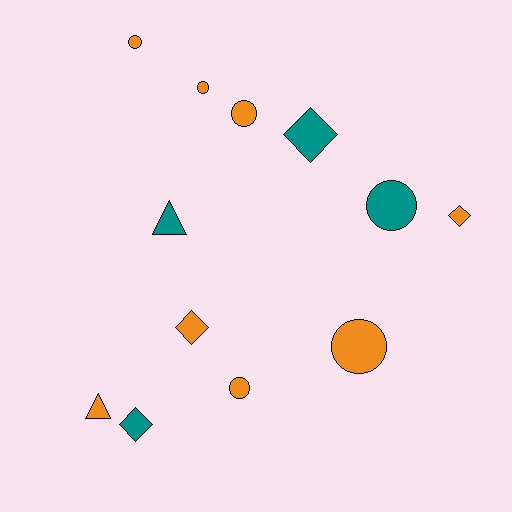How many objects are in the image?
There are 12 objects.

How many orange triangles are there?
There is 1 orange triangle.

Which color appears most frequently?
Orange, with 8 objects.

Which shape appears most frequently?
Circle, with 6 objects.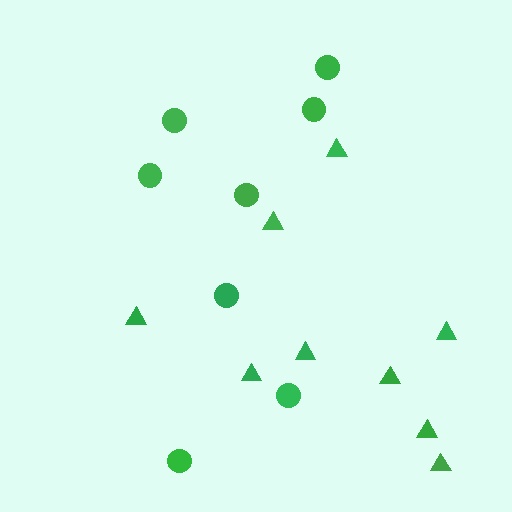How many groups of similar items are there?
There are 2 groups: one group of circles (8) and one group of triangles (9).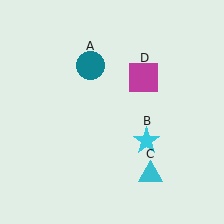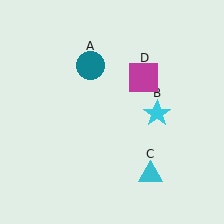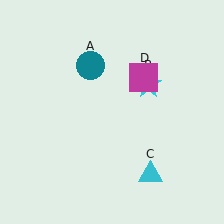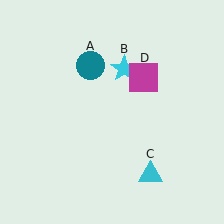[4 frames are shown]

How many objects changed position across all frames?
1 object changed position: cyan star (object B).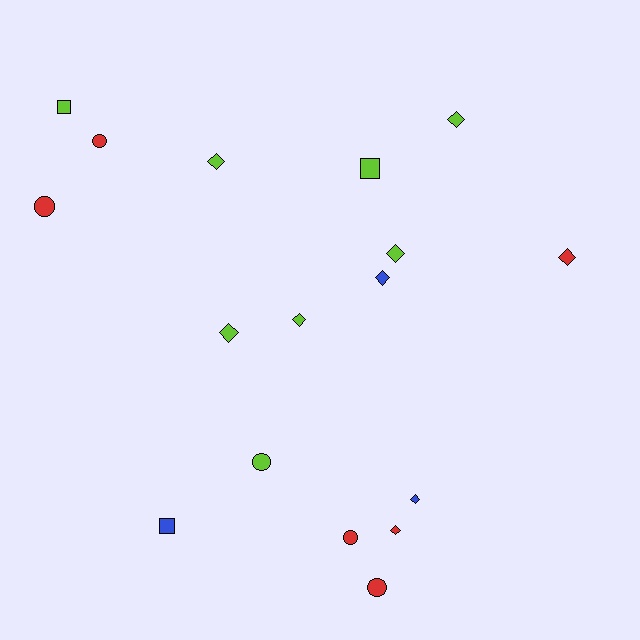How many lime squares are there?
There are 2 lime squares.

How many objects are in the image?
There are 17 objects.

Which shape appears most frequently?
Diamond, with 9 objects.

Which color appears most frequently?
Lime, with 8 objects.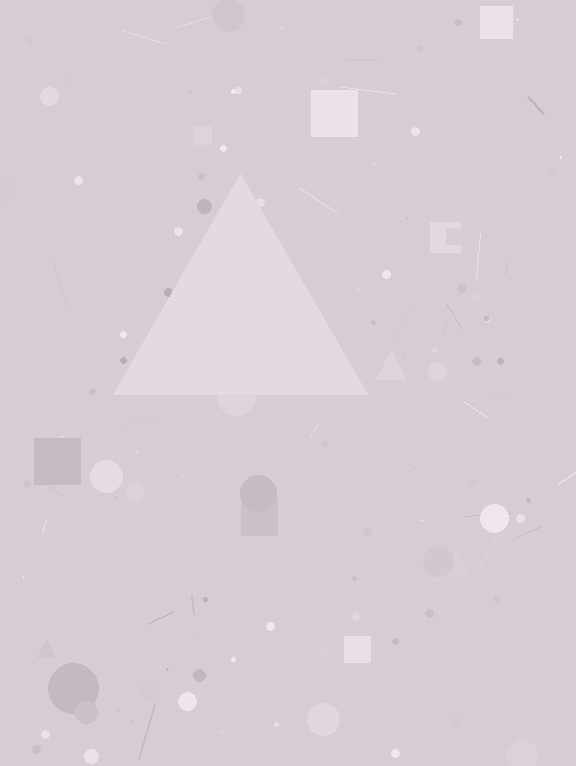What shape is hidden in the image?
A triangle is hidden in the image.